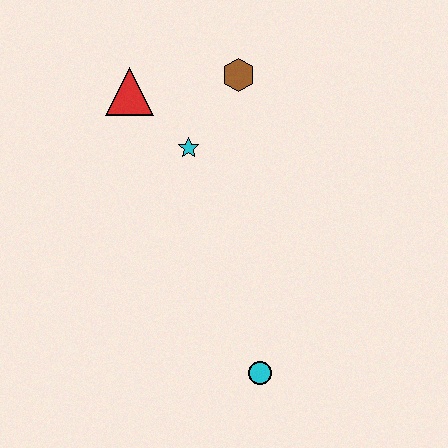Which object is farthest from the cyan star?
The cyan circle is farthest from the cyan star.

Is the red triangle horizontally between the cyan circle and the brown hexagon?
No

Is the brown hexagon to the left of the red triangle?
No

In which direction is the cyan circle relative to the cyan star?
The cyan circle is below the cyan star.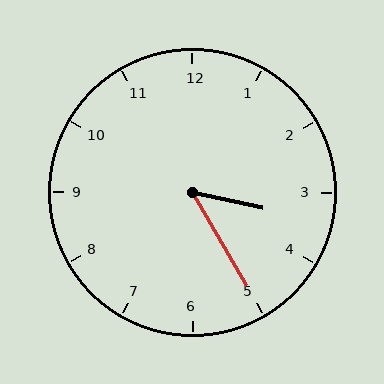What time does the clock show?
3:25.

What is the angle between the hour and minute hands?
Approximately 48 degrees.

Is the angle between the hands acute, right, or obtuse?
It is acute.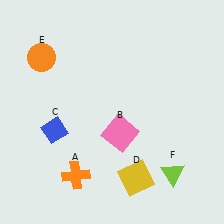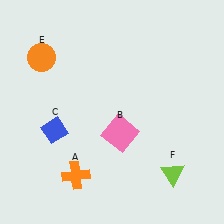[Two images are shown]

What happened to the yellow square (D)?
The yellow square (D) was removed in Image 2. It was in the bottom-right area of Image 1.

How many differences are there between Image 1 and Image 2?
There is 1 difference between the two images.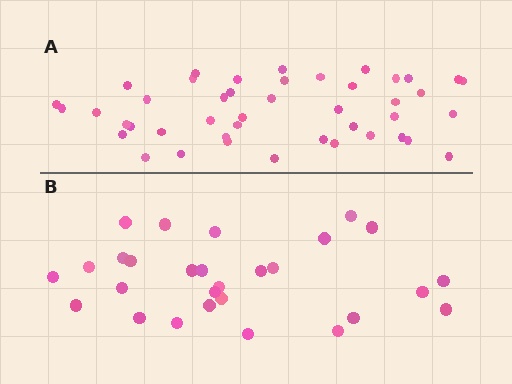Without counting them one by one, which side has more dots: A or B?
Region A (the top region) has more dots.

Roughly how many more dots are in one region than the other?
Region A has approximately 15 more dots than region B.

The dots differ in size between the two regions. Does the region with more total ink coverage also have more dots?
No. Region B has more total ink coverage because its dots are larger, but region A actually contains more individual dots. Total area can be misleading — the number of items is what matters here.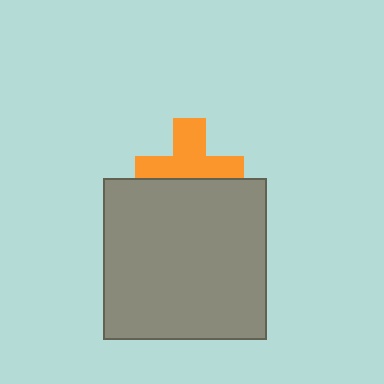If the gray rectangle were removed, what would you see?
You would see the complete orange cross.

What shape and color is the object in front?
The object in front is a gray rectangle.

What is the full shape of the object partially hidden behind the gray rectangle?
The partially hidden object is an orange cross.